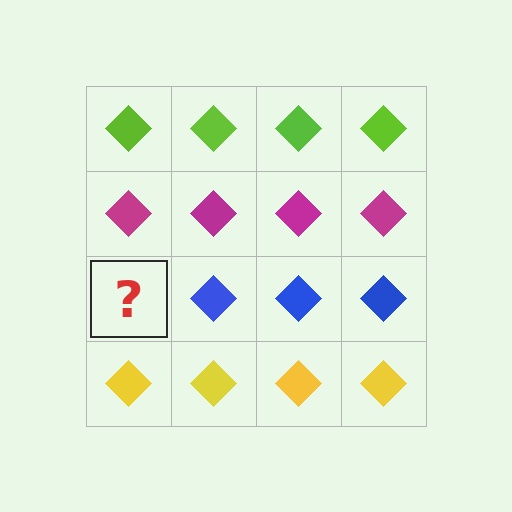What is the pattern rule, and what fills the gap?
The rule is that each row has a consistent color. The gap should be filled with a blue diamond.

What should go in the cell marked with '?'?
The missing cell should contain a blue diamond.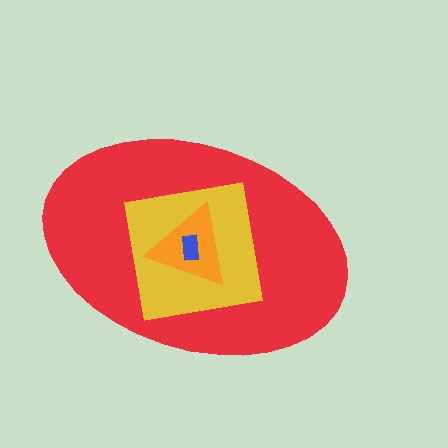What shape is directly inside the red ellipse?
The yellow square.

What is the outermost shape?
The red ellipse.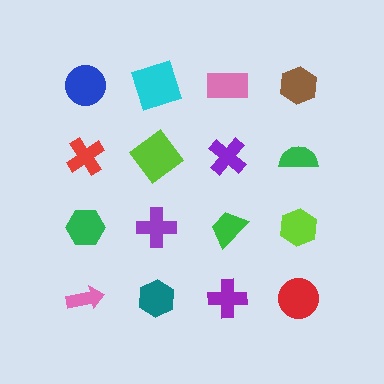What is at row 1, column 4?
A brown hexagon.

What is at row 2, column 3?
A purple cross.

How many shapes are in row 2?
4 shapes.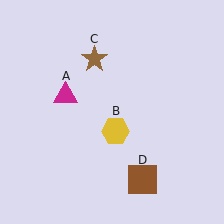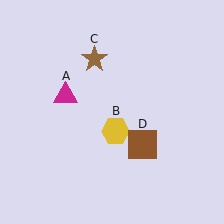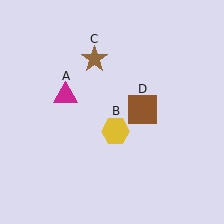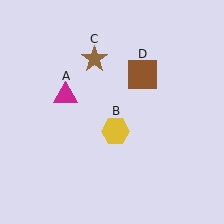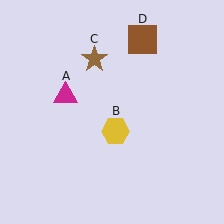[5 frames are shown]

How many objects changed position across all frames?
1 object changed position: brown square (object D).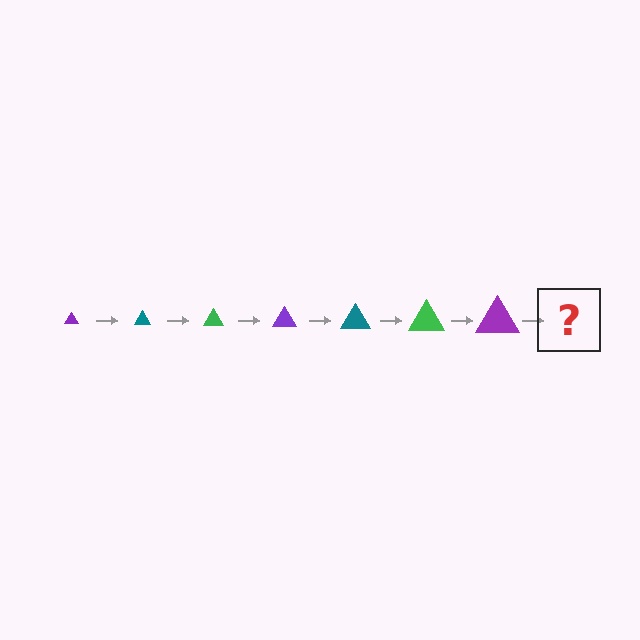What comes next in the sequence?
The next element should be a teal triangle, larger than the previous one.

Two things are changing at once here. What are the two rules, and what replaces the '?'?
The two rules are that the triangle grows larger each step and the color cycles through purple, teal, and green. The '?' should be a teal triangle, larger than the previous one.